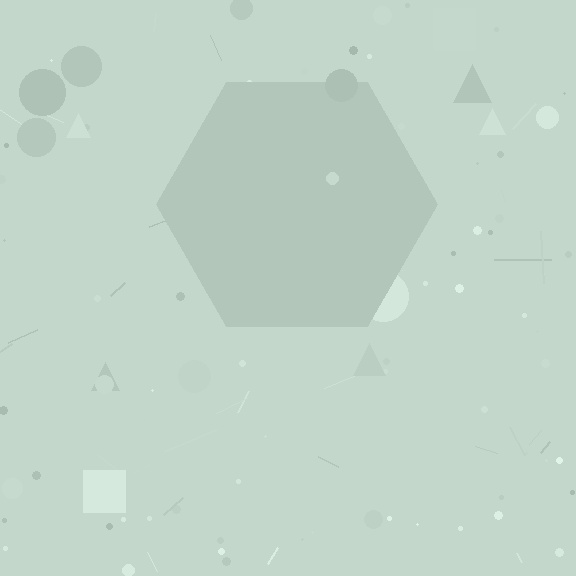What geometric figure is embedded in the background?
A hexagon is embedded in the background.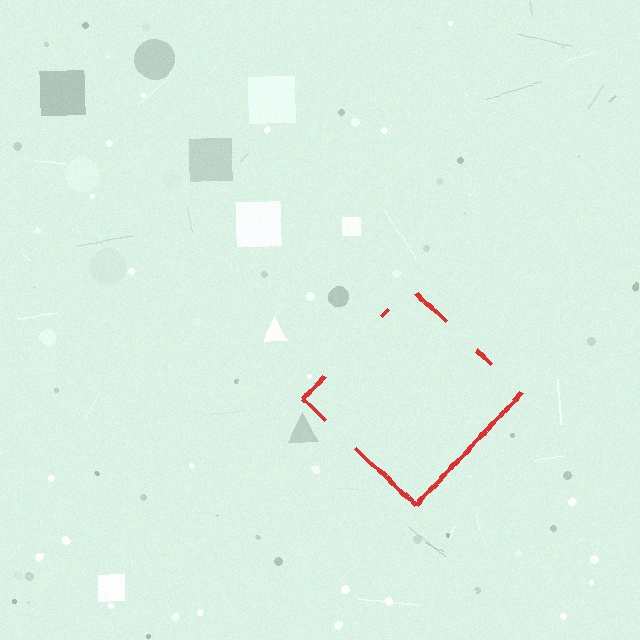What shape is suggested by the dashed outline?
The dashed outline suggests a diamond.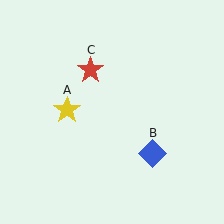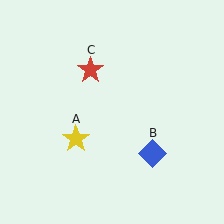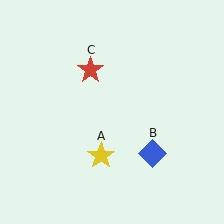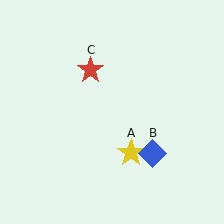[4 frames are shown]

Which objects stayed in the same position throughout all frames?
Blue diamond (object B) and red star (object C) remained stationary.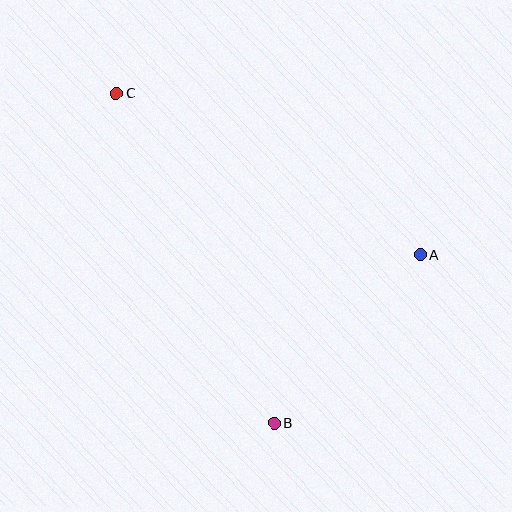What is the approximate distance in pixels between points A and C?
The distance between A and C is approximately 344 pixels.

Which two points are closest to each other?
Points A and B are closest to each other.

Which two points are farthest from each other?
Points B and C are farthest from each other.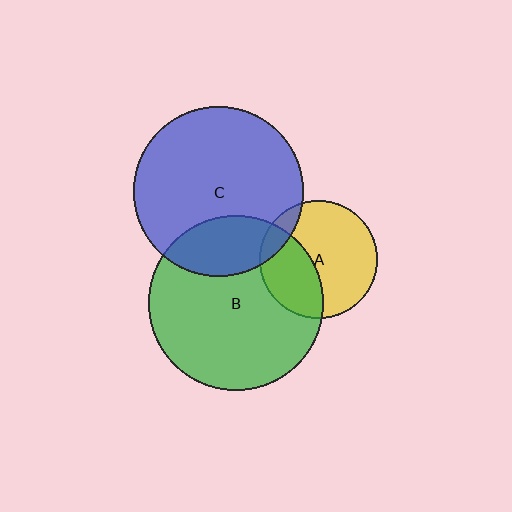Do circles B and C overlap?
Yes.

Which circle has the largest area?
Circle B (green).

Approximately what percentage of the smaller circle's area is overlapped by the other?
Approximately 25%.